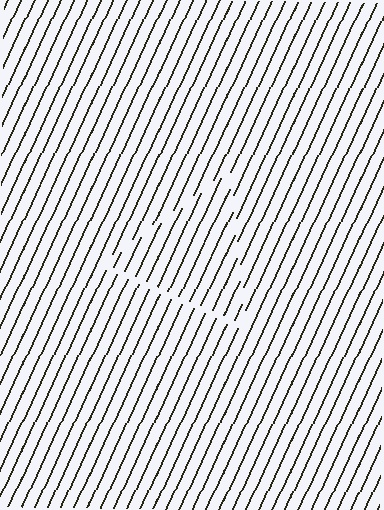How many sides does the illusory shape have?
3 sides — the line-ends trace a triangle.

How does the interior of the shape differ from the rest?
The interior of the shape contains the same grating, shifted by half a period — the contour is defined by the phase discontinuity where line-ends from the inner and outer gratings abut.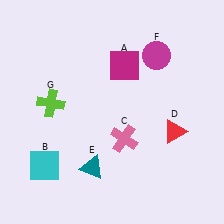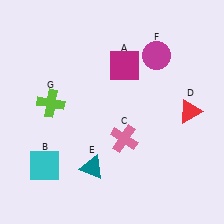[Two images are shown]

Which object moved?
The red triangle (D) moved up.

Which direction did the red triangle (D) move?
The red triangle (D) moved up.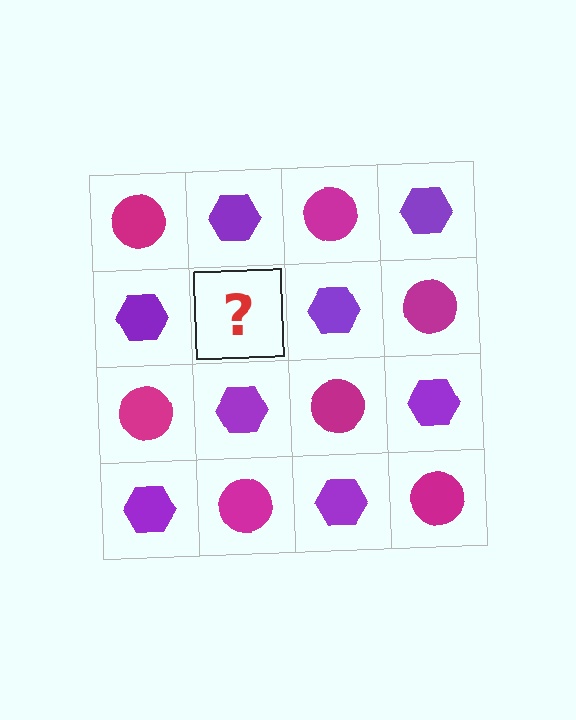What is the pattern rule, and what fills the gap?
The rule is that it alternates magenta circle and purple hexagon in a checkerboard pattern. The gap should be filled with a magenta circle.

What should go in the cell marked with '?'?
The missing cell should contain a magenta circle.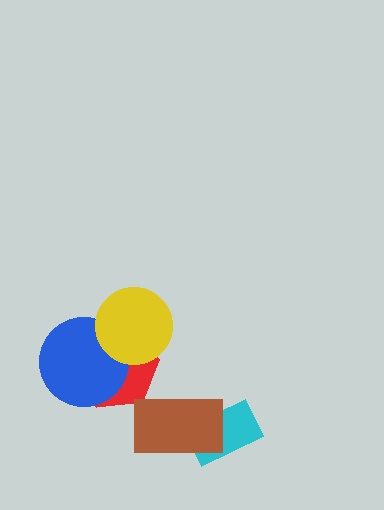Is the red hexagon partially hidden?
Yes, it is partially covered by another shape.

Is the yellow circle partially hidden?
No, no other shape covers it.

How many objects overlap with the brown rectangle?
1 object overlaps with the brown rectangle.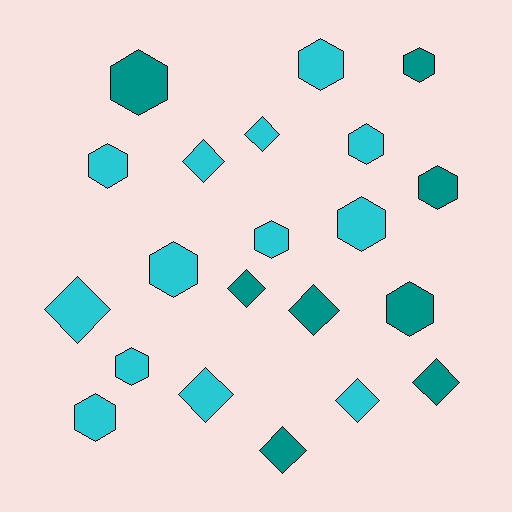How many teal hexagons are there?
There are 4 teal hexagons.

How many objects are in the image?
There are 21 objects.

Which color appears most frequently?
Cyan, with 13 objects.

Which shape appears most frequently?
Hexagon, with 12 objects.